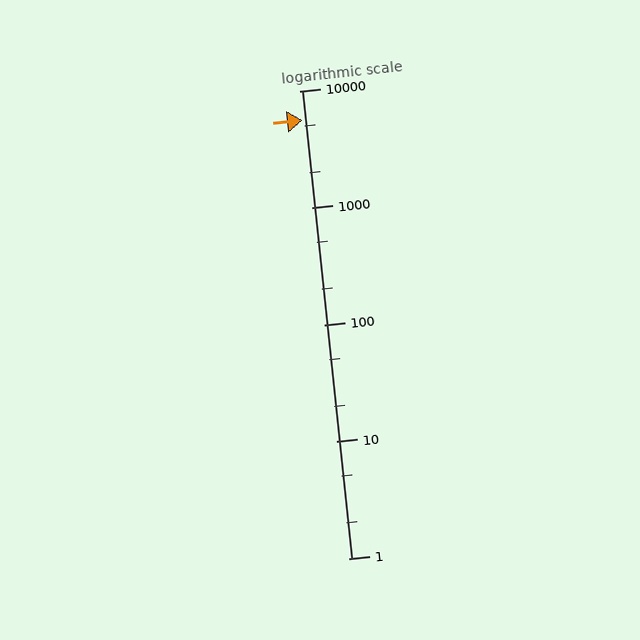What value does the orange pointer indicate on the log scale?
The pointer indicates approximately 5600.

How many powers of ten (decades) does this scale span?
The scale spans 4 decades, from 1 to 10000.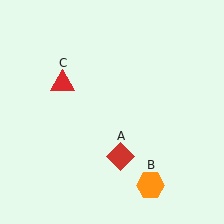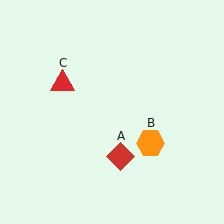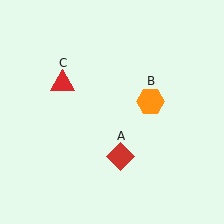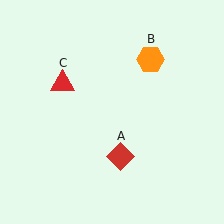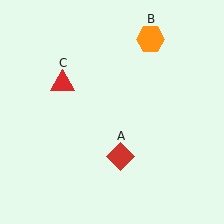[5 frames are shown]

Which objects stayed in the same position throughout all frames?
Red diamond (object A) and red triangle (object C) remained stationary.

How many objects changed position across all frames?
1 object changed position: orange hexagon (object B).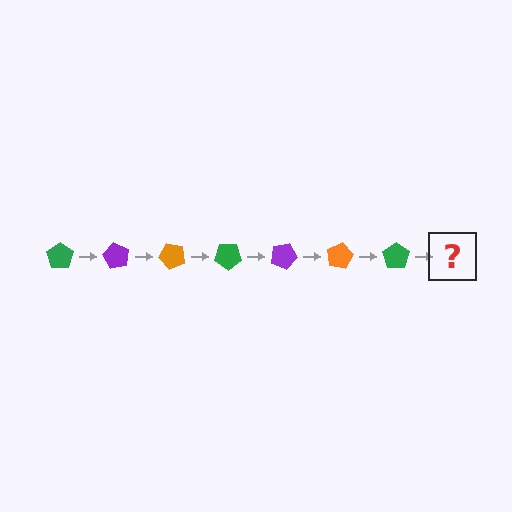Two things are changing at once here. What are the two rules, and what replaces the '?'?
The two rules are that it rotates 60 degrees each step and the color cycles through green, purple, and orange. The '?' should be a purple pentagon, rotated 420 degrees from the start.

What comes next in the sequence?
The next element should be a purple pentagon, rotated 420 degrees from the start.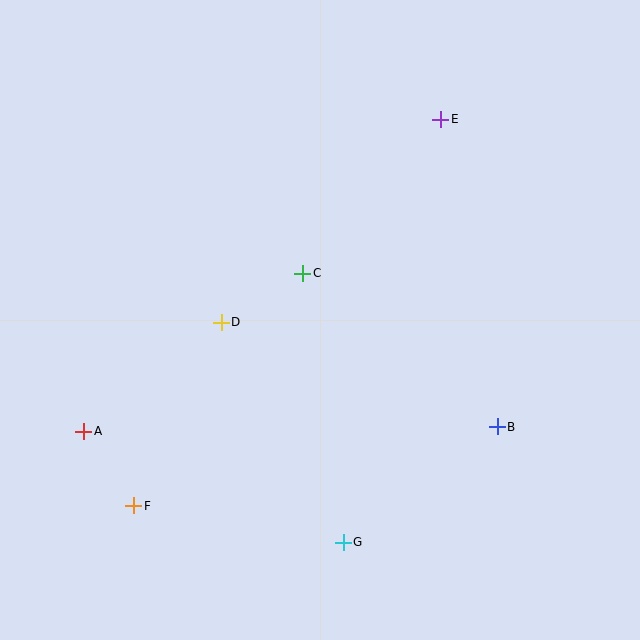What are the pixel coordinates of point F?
Point F is at (134, 506).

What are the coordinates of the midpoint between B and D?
The midpoint between B and D is at (359, 375).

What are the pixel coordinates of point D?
Point D is at (221, 322).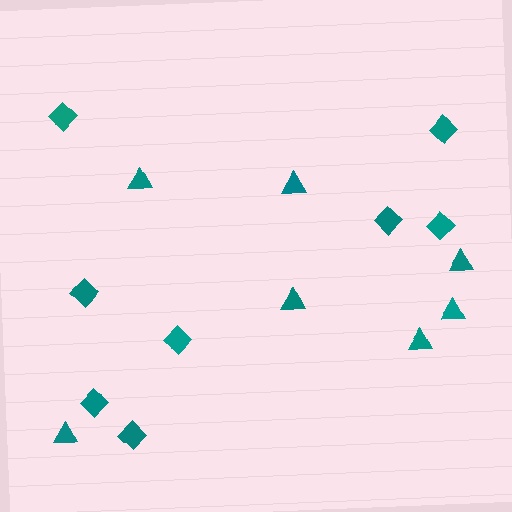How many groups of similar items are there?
There are 2 groups: one group of diamonds (8) and one group of triangles (7).